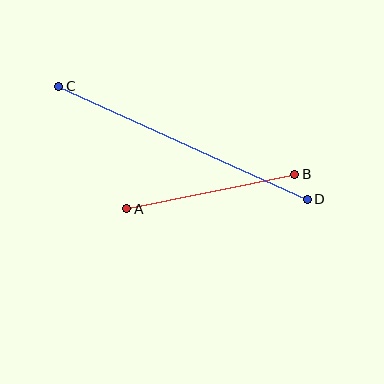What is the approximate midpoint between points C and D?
The midpoint is at approximately (183, 143) pixels.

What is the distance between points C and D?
The distance is approximately 273 pixels.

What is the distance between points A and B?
The distance is approximately 172 pixels.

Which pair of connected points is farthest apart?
Points C and D are farthest apart.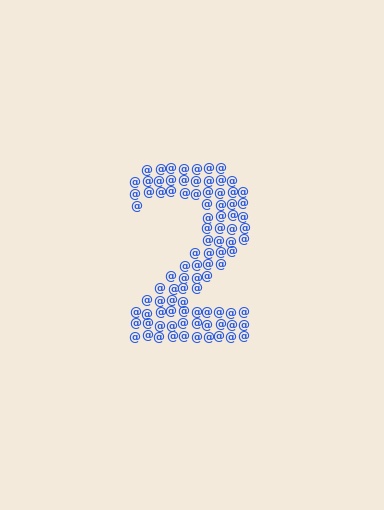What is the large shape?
The large shape is the digit 2.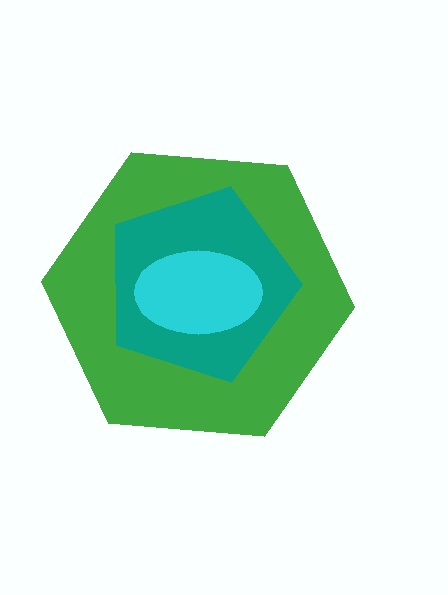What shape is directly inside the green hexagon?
The teal pentagon.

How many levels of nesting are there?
3.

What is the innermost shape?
The cyan ellipse.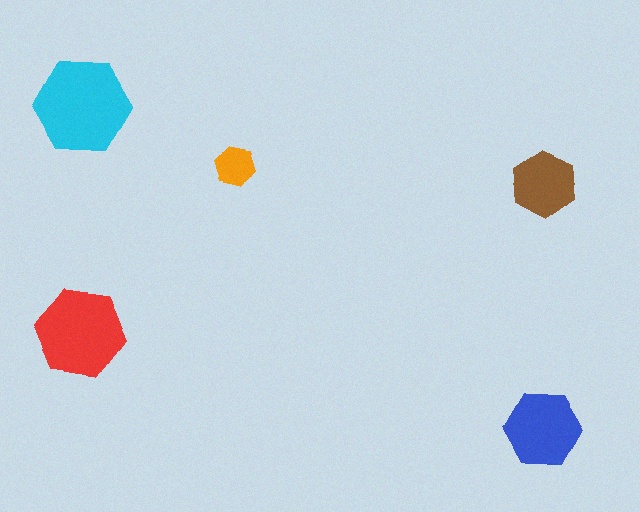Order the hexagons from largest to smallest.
the cyan one, the red one, the blue one, the brown one, the orange one.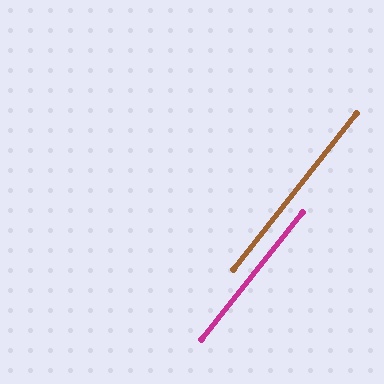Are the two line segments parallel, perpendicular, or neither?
Parallel — their directions differ by only 0.3°.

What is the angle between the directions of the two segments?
Approximately 0 degrees.